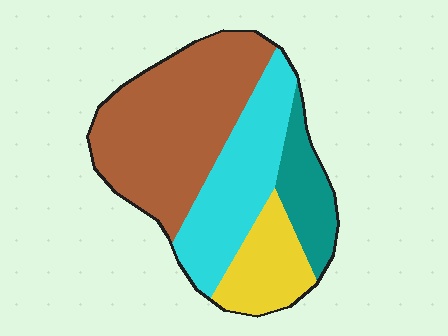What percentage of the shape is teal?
Teal takes up about one eighth (1/8) of the shape.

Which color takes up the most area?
Brown, at roughly 45%.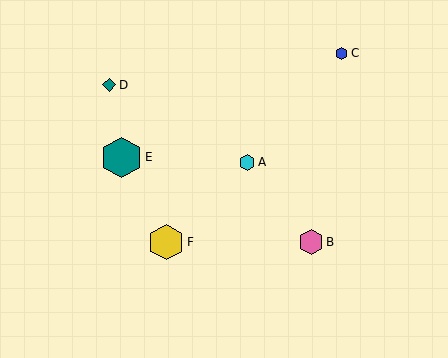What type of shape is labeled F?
Shape F is a yellow hexagon.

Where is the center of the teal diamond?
The center of the teal diamond is at (109, 85).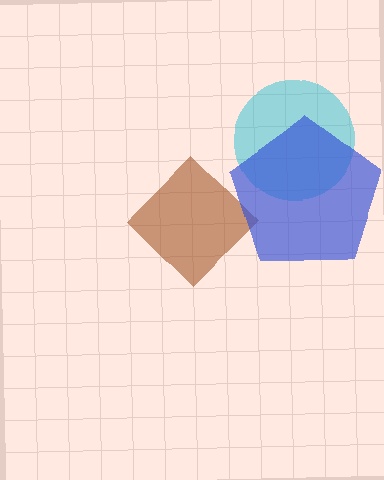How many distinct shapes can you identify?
There are 3 distinct shapes: a brown diamond, a cyan circle, a blue pentagon.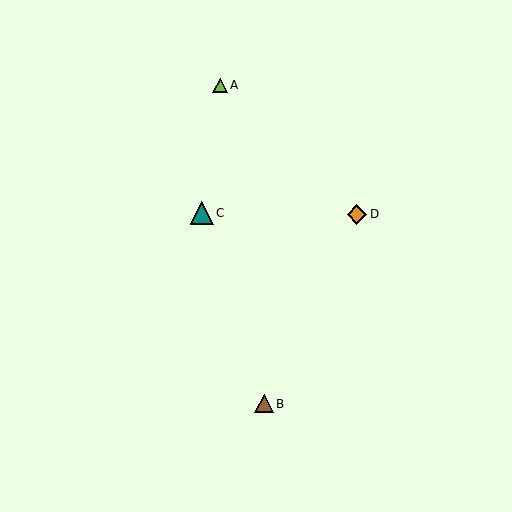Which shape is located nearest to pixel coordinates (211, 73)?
The lime triangle (labeled A) at (220, 85) is nearest to that location.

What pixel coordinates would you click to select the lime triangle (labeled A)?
Click at (220, 85) to select the lime triangle A.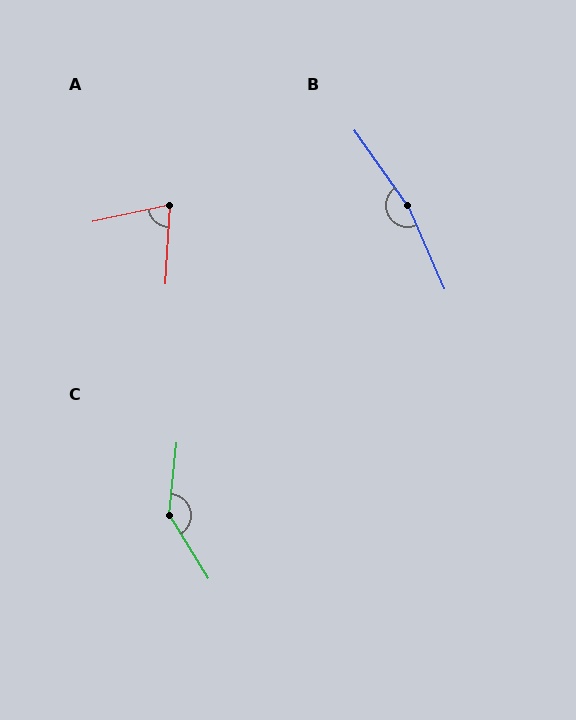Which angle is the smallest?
A, at approximately 75 degrees.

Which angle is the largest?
B, at approximately 168 degrees.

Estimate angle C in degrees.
Approximately 142 degrees.